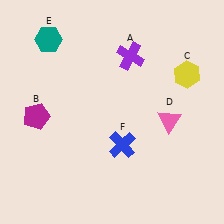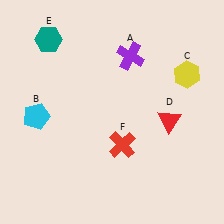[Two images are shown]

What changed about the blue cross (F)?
In Image 1, F is blue. In Image 2, it changed to red.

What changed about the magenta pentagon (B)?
In Image 1, B is magenta. In Image 2, it changed to cyan.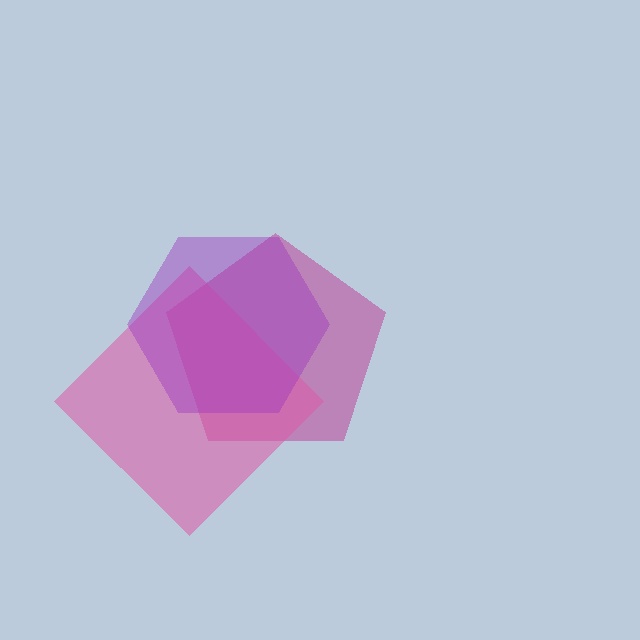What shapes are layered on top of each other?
The layered shapes are: a magenta pentagon, a pink diamond, a purple hexagon.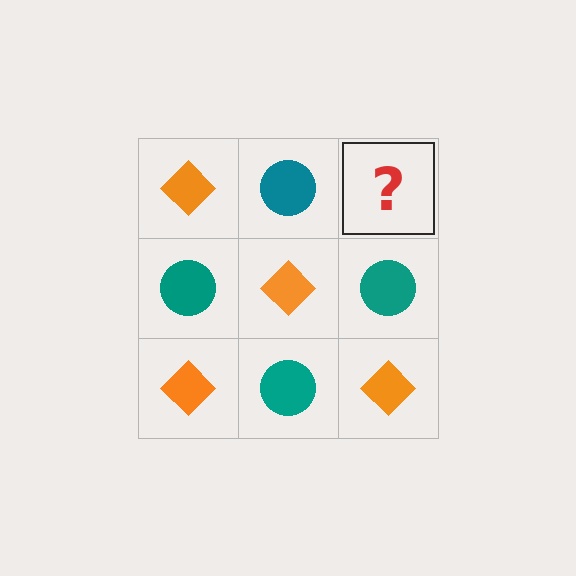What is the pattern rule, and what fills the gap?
The rule is that it alternates orange diamond and teal circle in a checkerboard pattern. The gap should be filled with an orange diamond.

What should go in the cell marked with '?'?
The missing cell should contain an orange diamond.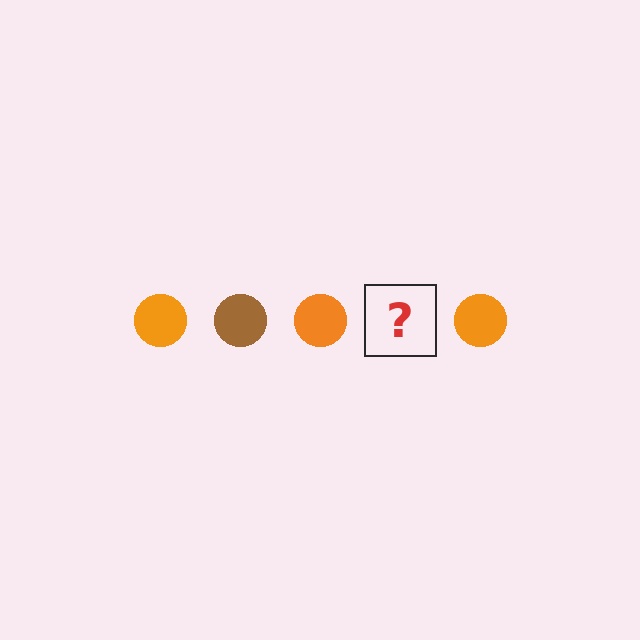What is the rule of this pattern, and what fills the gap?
The rule is that the pattern cycles through orange, brown circles. The gap should be filled with a brown circle.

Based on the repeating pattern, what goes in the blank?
The blank should be a brown circle.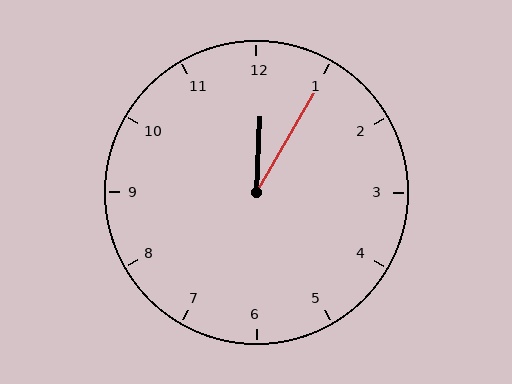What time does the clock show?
12:05.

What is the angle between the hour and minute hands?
Approximately 28 degrees.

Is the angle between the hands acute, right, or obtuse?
It is acute.